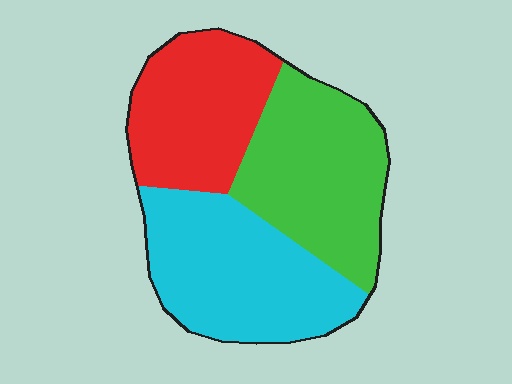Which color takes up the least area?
Red, at roughly 30%.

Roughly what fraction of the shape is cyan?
Cyan covers 36% of the shape.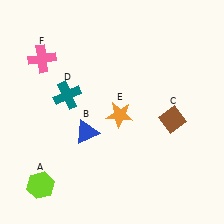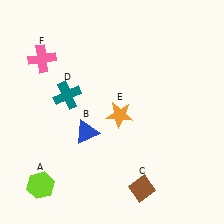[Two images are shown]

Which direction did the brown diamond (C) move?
The brown diamond (C) moved down.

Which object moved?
The brown diamond (C) moved down.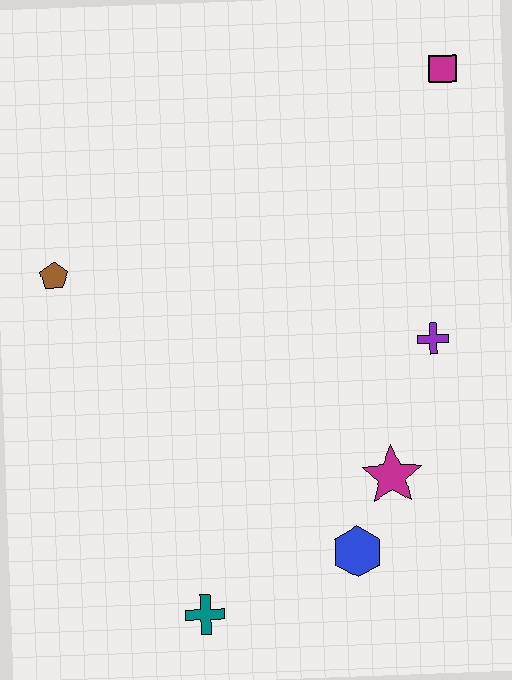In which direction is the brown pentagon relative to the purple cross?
The brown pentagon is to the left of the purple cross.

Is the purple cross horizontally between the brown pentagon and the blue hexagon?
No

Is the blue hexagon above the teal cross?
Yes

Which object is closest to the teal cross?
The blue hexagon is closest to the teal cross.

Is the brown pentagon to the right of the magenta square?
No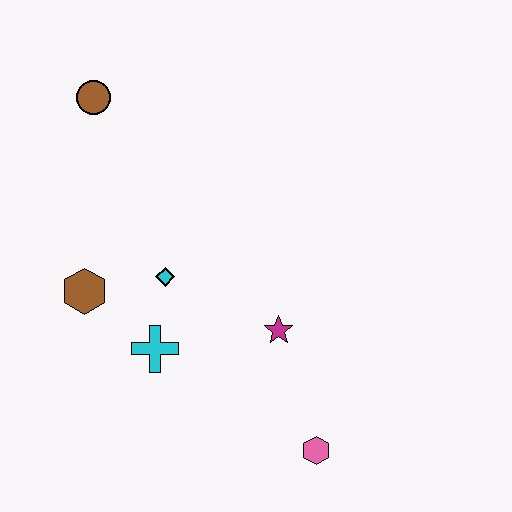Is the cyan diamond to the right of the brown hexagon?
Yes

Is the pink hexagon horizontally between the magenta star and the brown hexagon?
No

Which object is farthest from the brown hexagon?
The pink hexagon is farthest from the brown hexagon.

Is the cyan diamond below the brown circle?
Yes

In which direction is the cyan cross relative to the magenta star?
The cyan cross is to the left of the magenta star.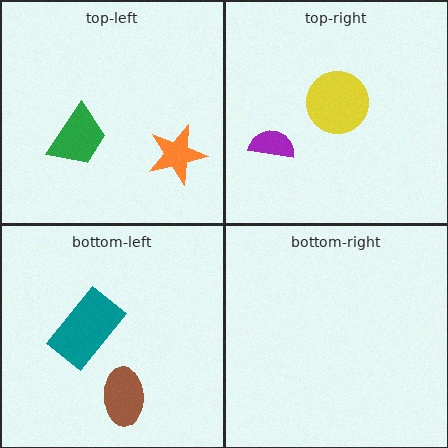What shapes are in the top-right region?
The purple semicircle, the yellow circle.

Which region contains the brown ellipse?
The bottom-left region.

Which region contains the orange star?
The top-left region.